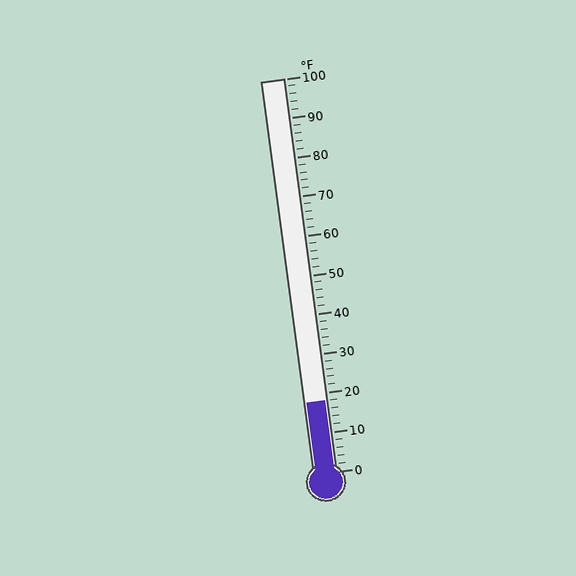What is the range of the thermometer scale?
The thermometer scale ranges from 0°F to 100°F.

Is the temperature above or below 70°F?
The temperature is below 70°F.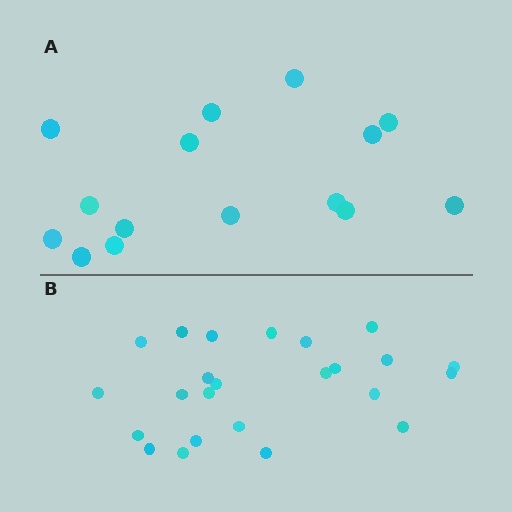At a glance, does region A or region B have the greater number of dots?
Region B (the bottom region) has more dots.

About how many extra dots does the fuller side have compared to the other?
Region B has roughly 8 or so more dots than region A.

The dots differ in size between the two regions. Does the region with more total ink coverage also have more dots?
No. Region A has more total ink coverage because its dots are larger, but region B actually contains more individual dots. Total area can be misleading — the number of items is what matters here.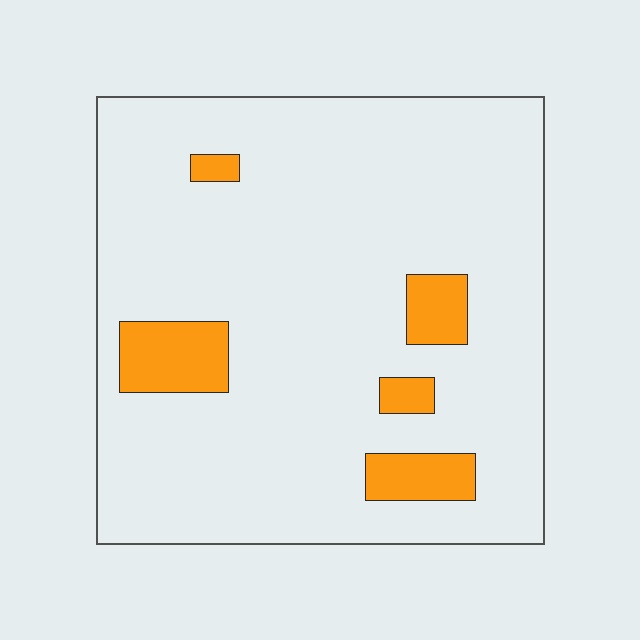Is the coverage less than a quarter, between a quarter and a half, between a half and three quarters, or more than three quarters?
Less than a quarter.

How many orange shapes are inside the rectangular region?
5.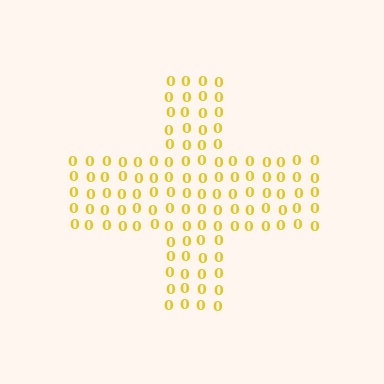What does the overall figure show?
The overall figure shows a cross.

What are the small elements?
The small elements are digit 0's.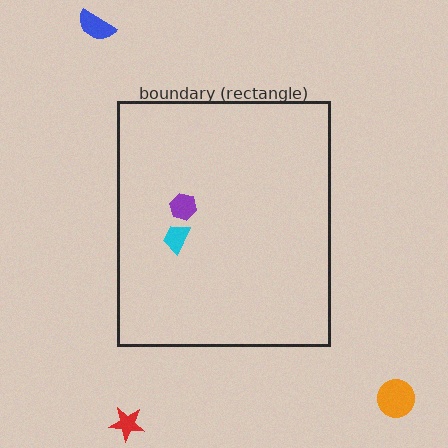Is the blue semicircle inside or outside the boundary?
Outside.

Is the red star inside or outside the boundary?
Outside.